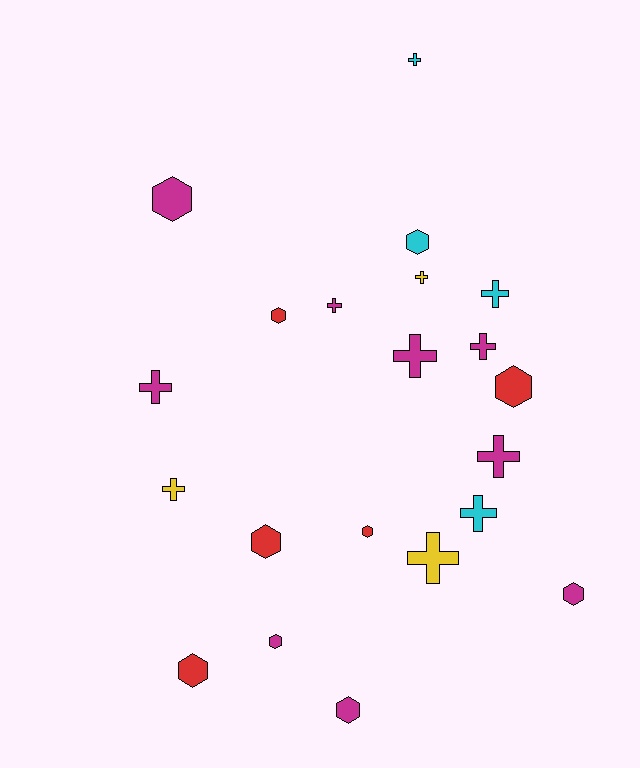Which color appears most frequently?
Magenta, with 9 objects.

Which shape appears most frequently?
Cross, with 11 objects.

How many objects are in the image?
There are 21 objects.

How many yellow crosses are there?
There are 3 yellow crosses.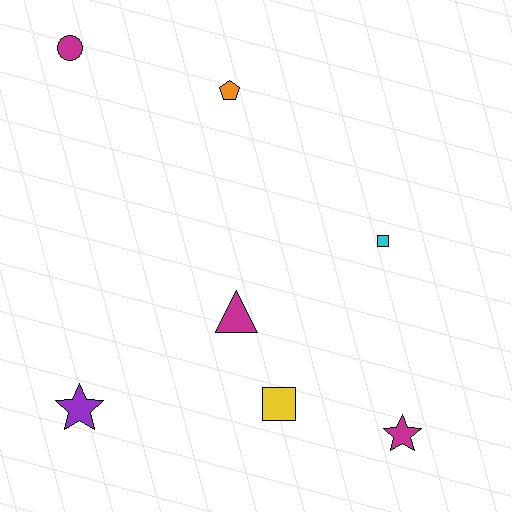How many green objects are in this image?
There are no green objects.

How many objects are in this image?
There are 7 objects.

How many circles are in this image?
There is 1 circle.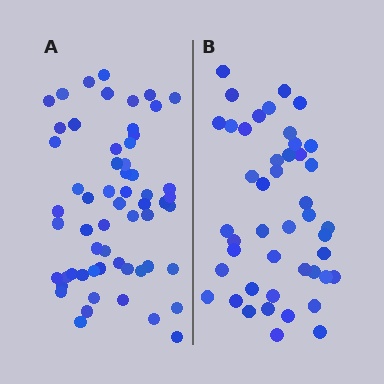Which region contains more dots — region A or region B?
Region A (the left region) has more dots.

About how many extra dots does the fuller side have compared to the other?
Region A has approximately 15 more dots than region B.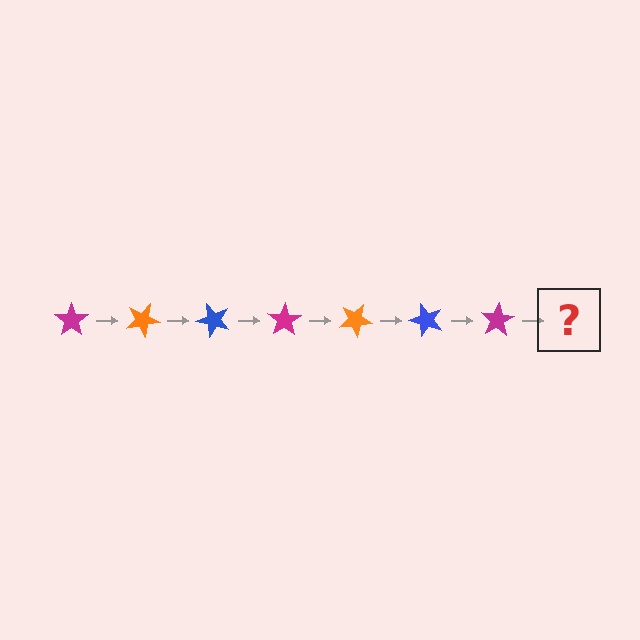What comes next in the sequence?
The next element should be an orange star, rotated 175 degrees from the start.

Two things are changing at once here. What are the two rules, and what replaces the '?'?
The two rules are that it rotates 25 degrees each step and the color cycles through magenta, orange, and blue. The '?' should be an orange star, rotated 175 degrees from the start.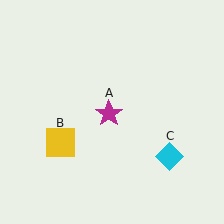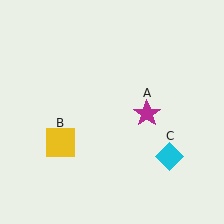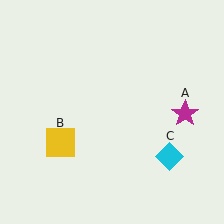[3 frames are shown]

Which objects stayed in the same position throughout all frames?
Yellow square (object B) and cyan diamond (object C) remained stationary.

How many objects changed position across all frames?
1 object changed position: magenta star (object A).